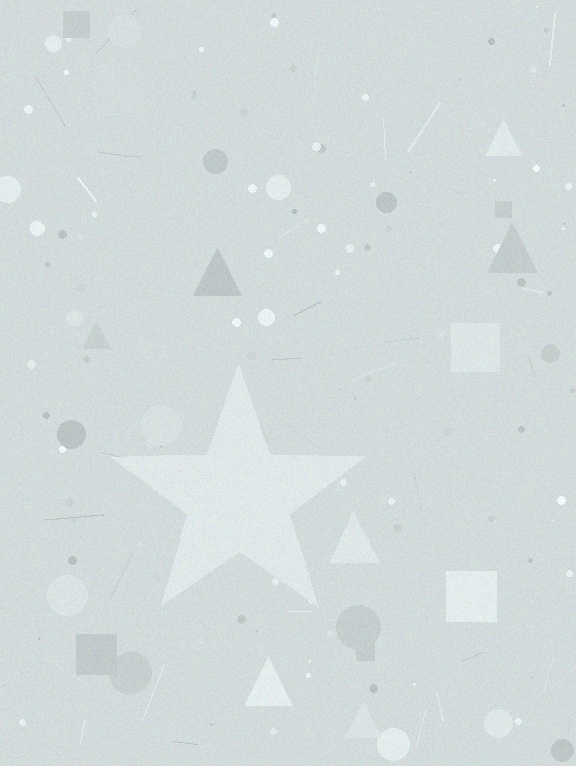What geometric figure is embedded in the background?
A star is embedded in the background.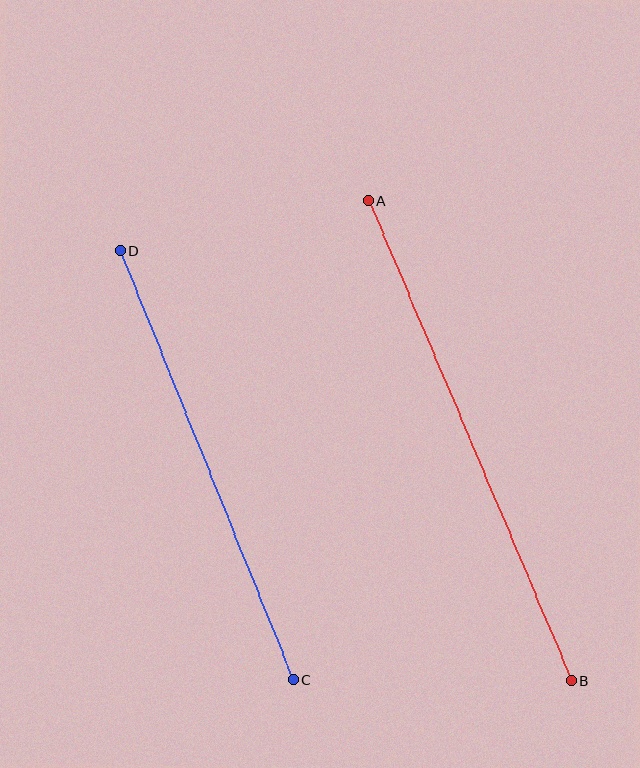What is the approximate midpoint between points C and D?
The midpoint is at approximately (207, 465) pixels.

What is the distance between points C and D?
The distance is approximately 462 pixels.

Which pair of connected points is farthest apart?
Points A and B are farthest apart.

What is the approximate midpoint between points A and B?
The midpoint is at approximately (470, 441) pixels.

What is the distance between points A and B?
The distance is approximately 522 pixels.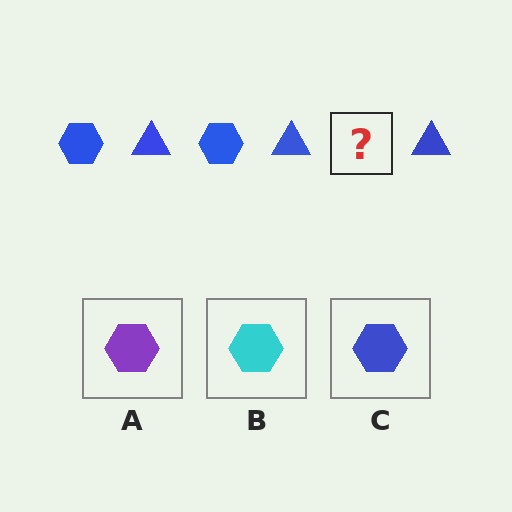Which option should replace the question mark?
Option C.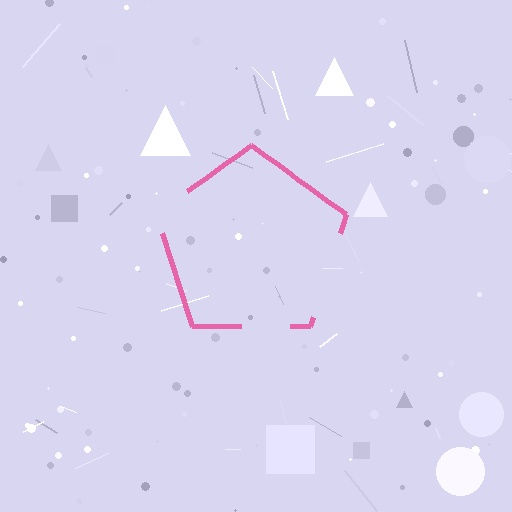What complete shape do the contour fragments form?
The contour fragments form a pentagon.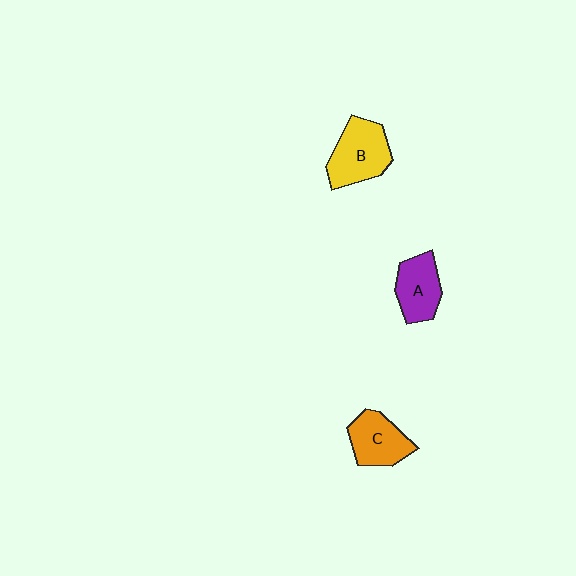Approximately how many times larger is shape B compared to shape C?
Approximately 1.2 times.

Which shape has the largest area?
Shape B (yellow).